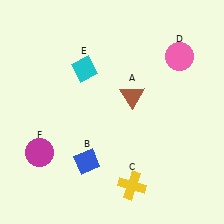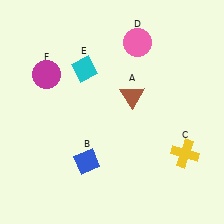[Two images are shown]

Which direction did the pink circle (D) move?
The pink circle (D) moved left.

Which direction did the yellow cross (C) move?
The yellow cross (C) moved right.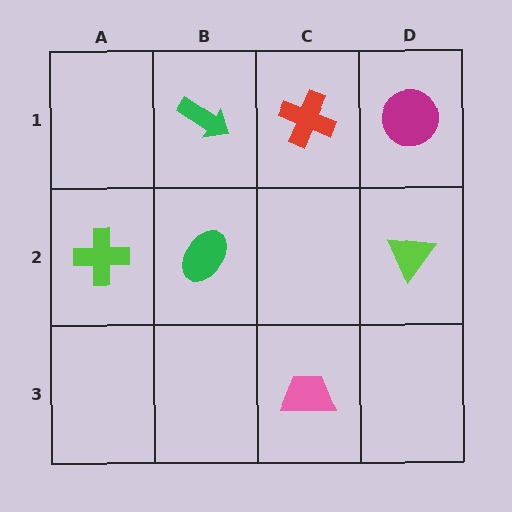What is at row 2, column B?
A green ellipse.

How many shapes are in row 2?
3 shapes.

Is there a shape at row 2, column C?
No, that cell is empty.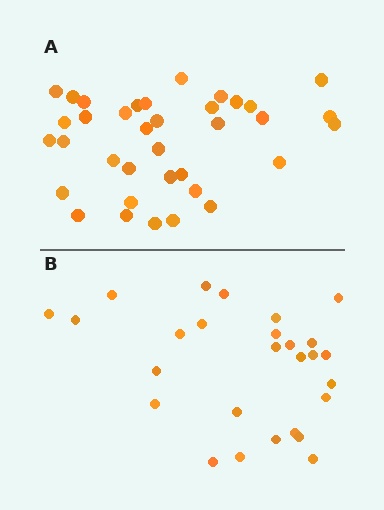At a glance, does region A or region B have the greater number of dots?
Region A (the top region) has more dots.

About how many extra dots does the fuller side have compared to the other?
Region A has roughly 8 or so more dots than region B.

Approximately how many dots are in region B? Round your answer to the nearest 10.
About 30 dots. (The exact count is 27, which rounds to 30.)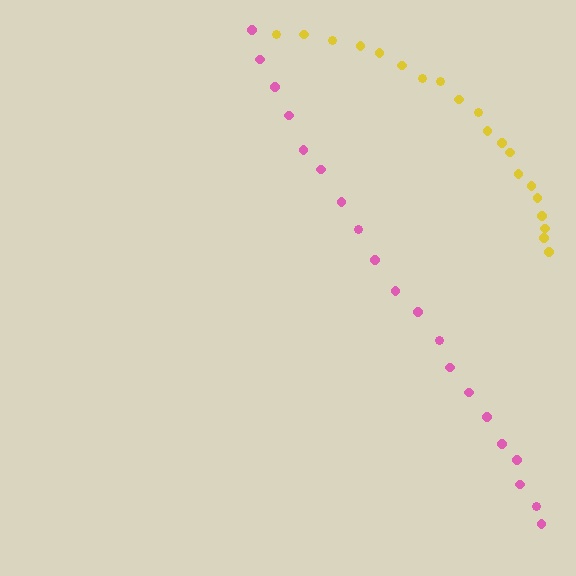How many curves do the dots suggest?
There are 2 distinct paths.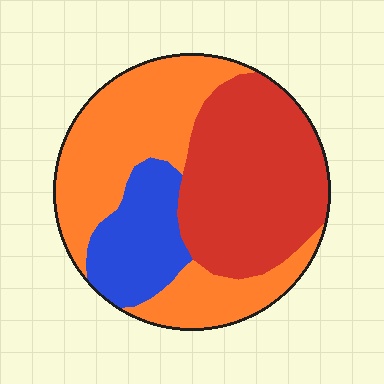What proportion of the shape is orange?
Orange takes up between a third and a half of the shape.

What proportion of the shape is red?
Red takes up about two fifths (2/5) of the shape.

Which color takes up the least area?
Blue, at roughly 15%.